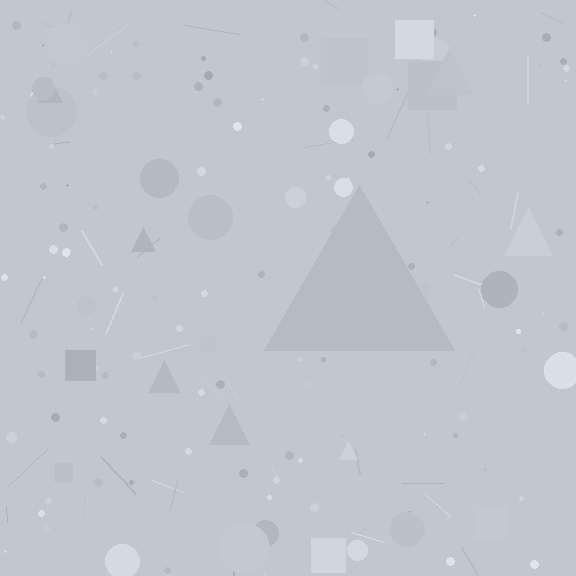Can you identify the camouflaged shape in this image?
The camouflaged shape is a triangle.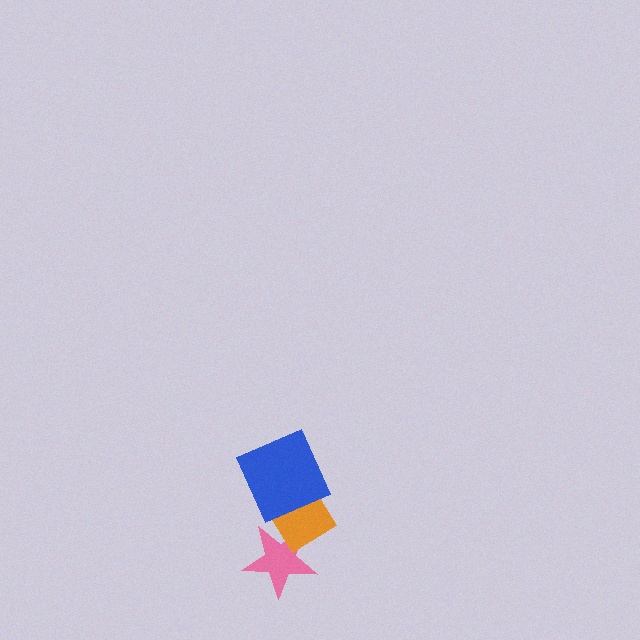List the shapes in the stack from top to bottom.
From top to bottom: the blue square, the orange diamond, the pink star.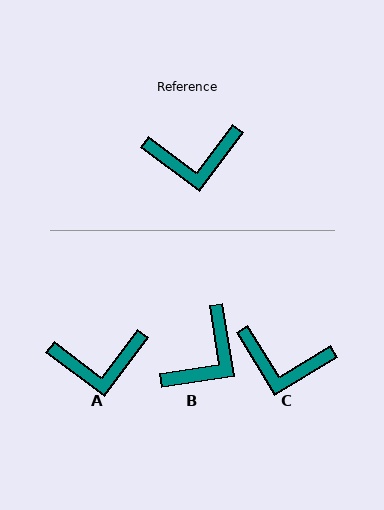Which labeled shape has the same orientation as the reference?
A.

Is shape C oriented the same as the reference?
No, it is off by about 22 degrees.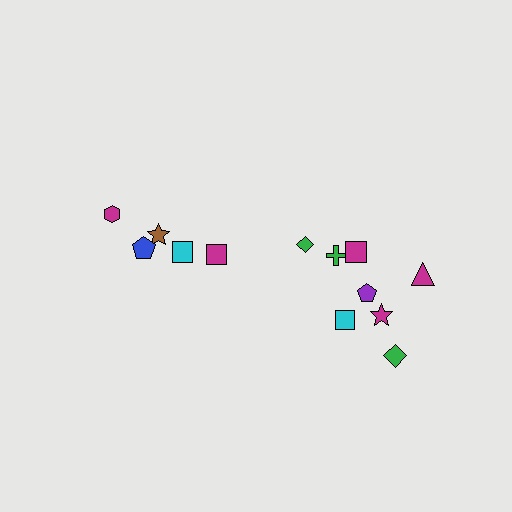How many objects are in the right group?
There are 8 objects.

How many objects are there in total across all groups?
There are 13 objects.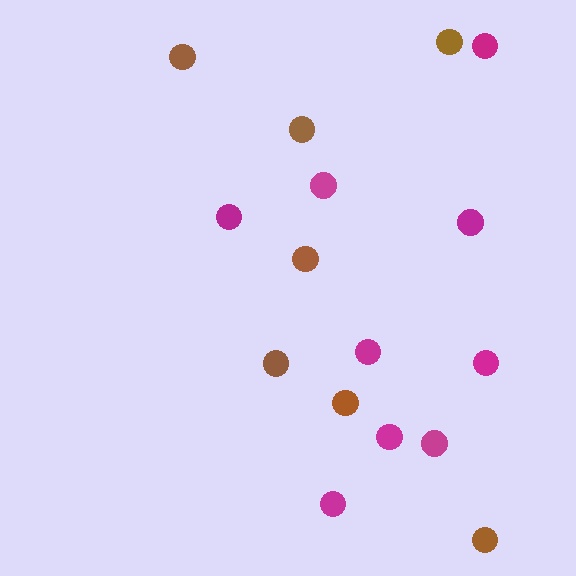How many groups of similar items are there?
There are 2 groups: one group of magenta circles (9) and one group of brown circles (7).